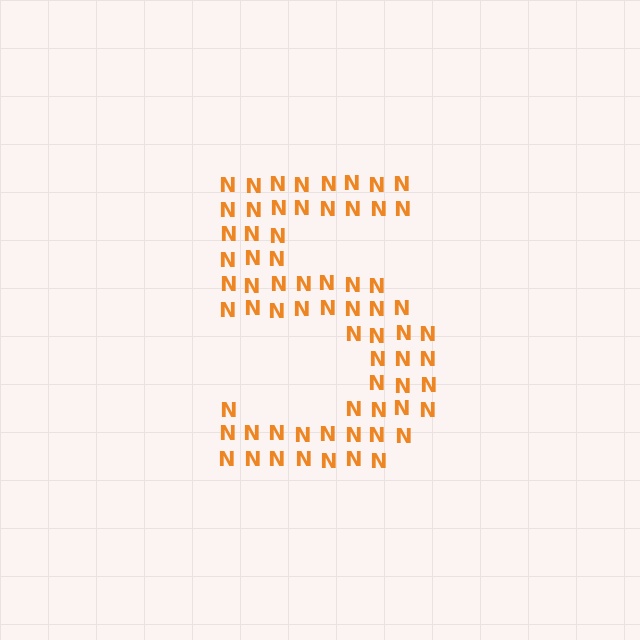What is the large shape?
The large shape is the digit 5.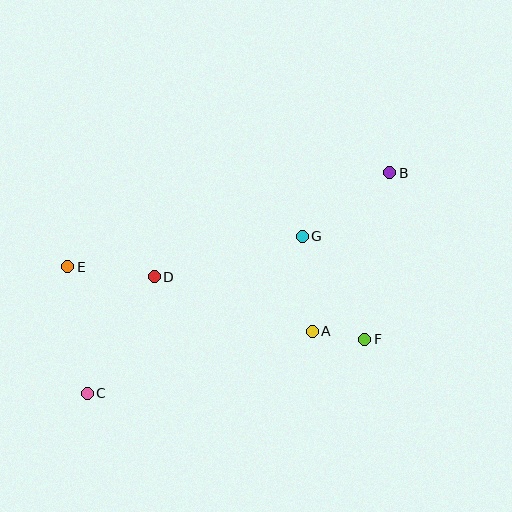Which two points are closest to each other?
Points A and F are closest to each other.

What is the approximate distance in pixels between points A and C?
The distance between A and C is approximately 234 pixels.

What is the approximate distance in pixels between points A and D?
The distance between A and D is approximately 167 pixels.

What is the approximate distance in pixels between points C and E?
The distance between C and E is approximately 128 pixels.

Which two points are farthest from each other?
Points B and C are farthest from each other.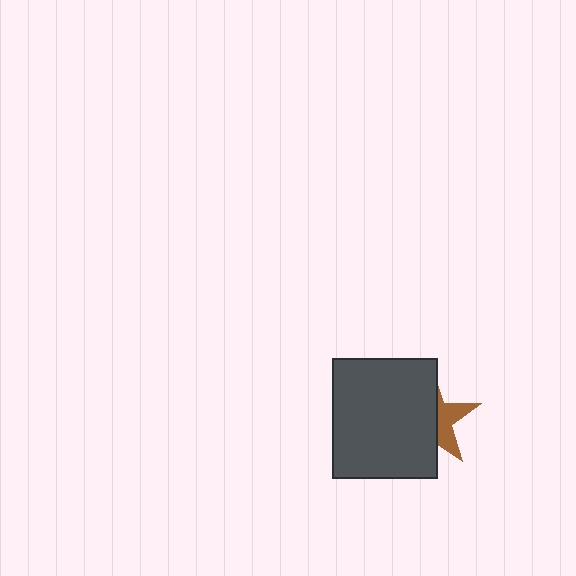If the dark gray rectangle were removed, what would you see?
You would see the complete brown star.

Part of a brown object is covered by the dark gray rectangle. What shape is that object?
It is a star.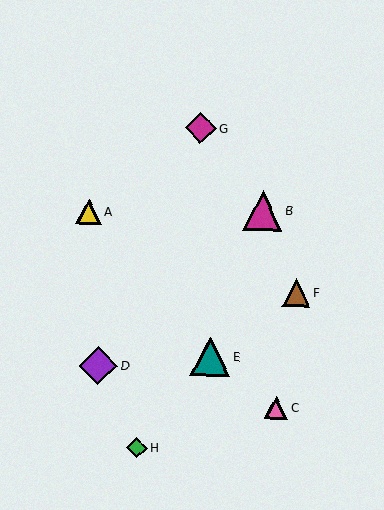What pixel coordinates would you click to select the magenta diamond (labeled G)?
Click at (201, 128) to select the magenta diamond G.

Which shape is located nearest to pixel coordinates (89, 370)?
The purple diamond (labeled D) at (98, 366) is nearest to that location.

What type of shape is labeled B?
Shape B is a magenta triangle.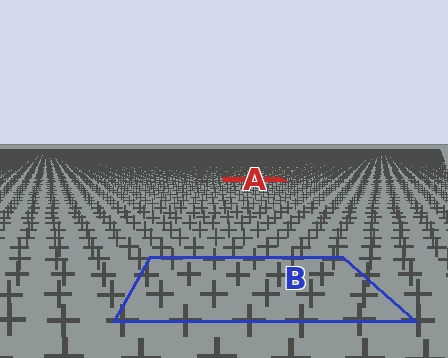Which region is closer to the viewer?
Region B is closer. The texture elements there are larger and more spread out.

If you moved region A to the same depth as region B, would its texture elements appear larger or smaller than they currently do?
They would appear larger. At a closer depth, the same texture elements are projected at a bigger on-screen size.